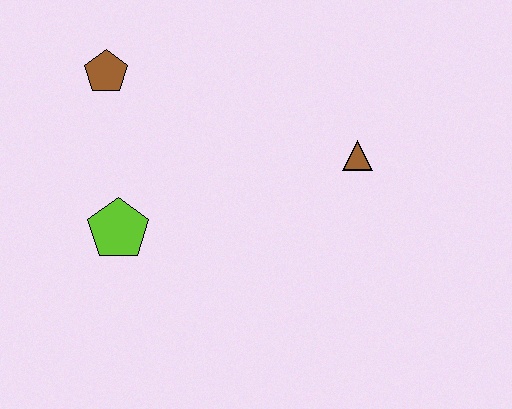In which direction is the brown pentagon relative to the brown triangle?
The brown pentagon is to the left of the brown triangle.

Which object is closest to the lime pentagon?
The brown pentagon is closest to the lime pentagon.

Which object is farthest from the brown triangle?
The brown pentagon is farthest from the brown triangle.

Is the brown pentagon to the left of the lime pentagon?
Yes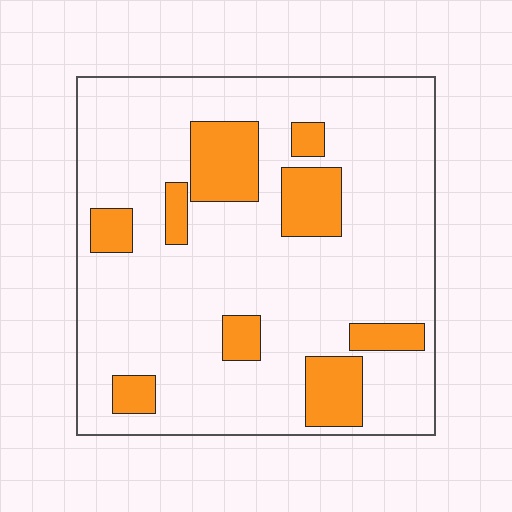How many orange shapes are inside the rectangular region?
9.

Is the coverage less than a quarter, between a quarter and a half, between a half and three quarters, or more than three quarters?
Less than a quarter.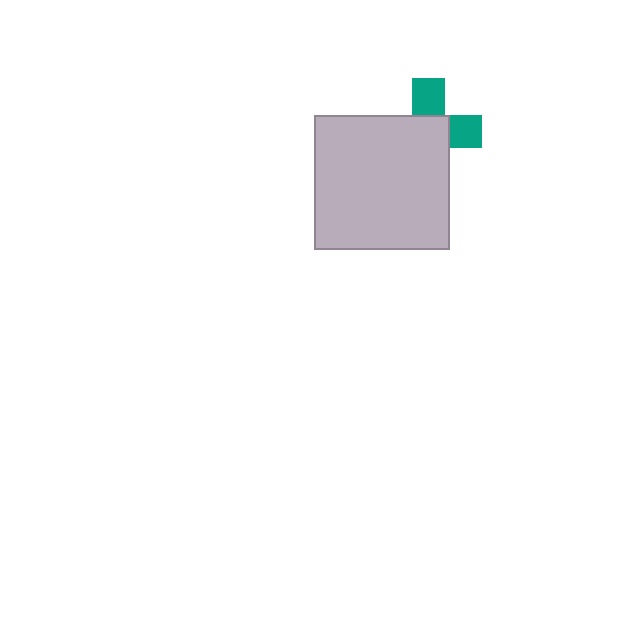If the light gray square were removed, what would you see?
You would see the complete teal cross.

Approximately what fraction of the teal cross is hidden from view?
Roughly 62% of the teal cross is hidden behind the light gray square.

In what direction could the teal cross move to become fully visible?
The teal cross could move toward the upper-right. That would shift it out from behind the light gray square entirely.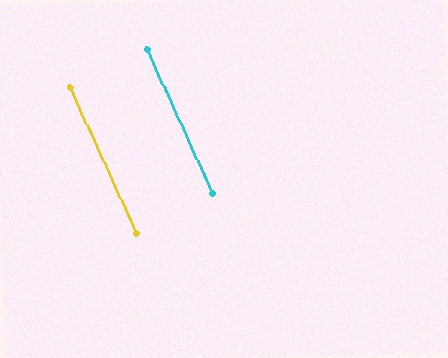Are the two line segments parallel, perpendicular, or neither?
Parallel — their directions differ by only 0.3°.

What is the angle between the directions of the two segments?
Approximately 0 degrees.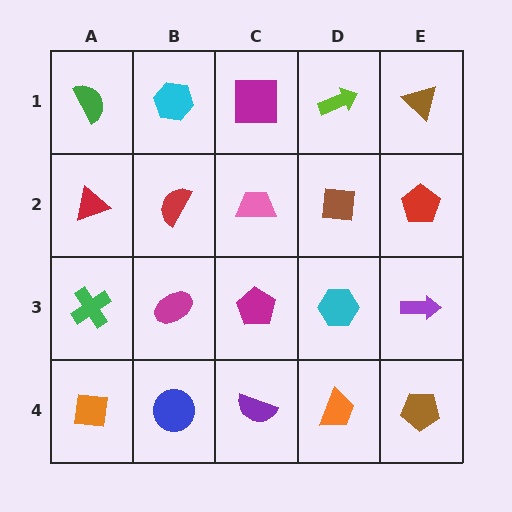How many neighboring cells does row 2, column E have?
3.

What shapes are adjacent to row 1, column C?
A pink trapezoid (row 2, column C), a cyan hexagon (row 1, column B), a lime arrow (row 1, column D).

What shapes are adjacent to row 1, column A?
A red triangle (row 2, column A), a cyan hexagon (row 1, column B).